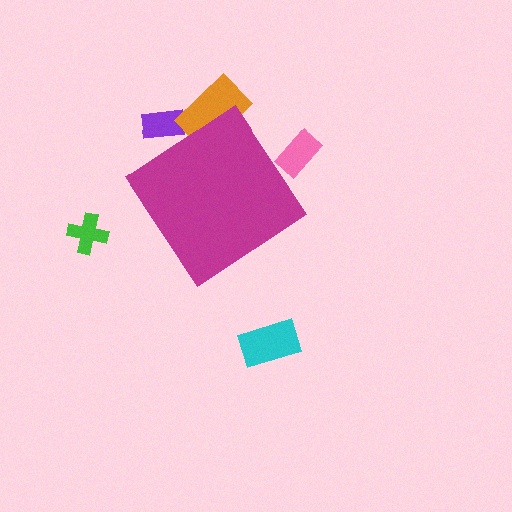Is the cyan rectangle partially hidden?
No, the cyan rectangle is fully visible.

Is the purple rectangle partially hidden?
Yes, the purple rectangle is partially hidden behind the magenta diamond.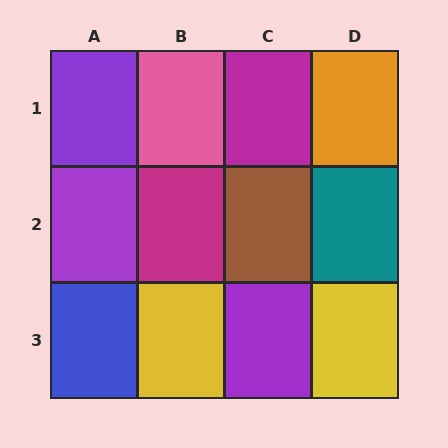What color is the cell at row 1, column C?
Magenta.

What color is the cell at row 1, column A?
Purple.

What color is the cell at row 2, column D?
Teal.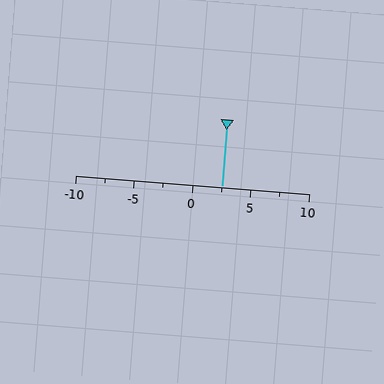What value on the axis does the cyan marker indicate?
The marker indicates approximately 2.5.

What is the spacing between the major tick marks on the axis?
The major ticks are spaced 5 apart.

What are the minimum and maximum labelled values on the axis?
The axis runs from -10 to 10.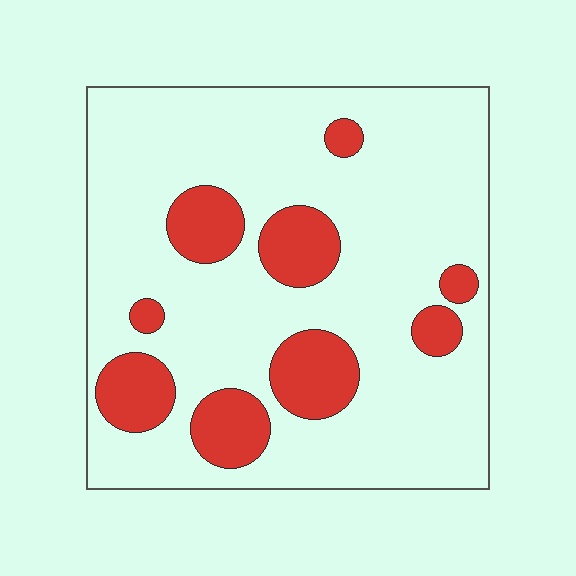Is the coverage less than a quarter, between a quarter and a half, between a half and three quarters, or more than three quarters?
Less than a quarter.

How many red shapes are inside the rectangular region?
9.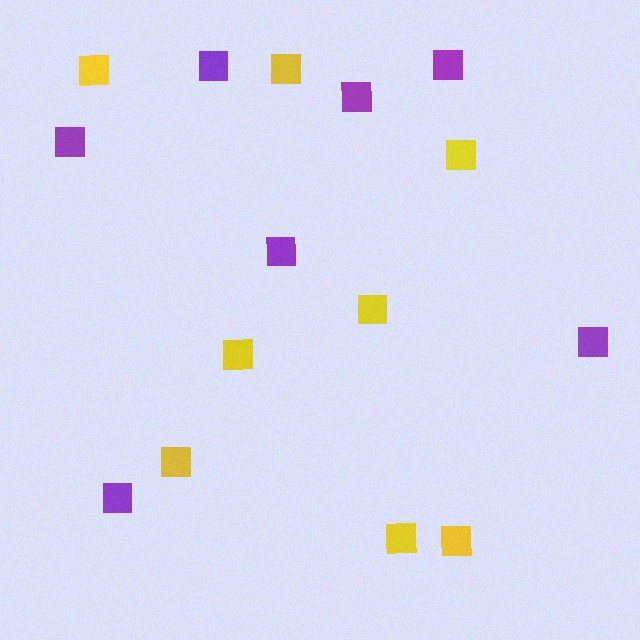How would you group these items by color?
There are 2 groups: one group of yellow squares (8) and one group of purple squares (7).